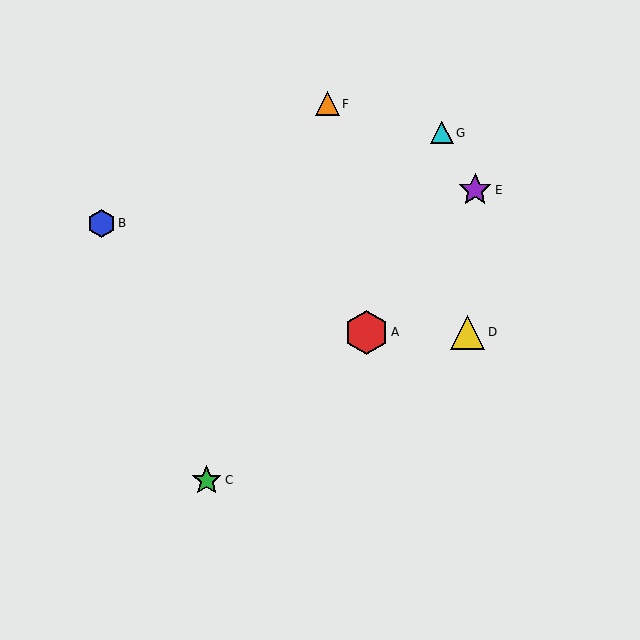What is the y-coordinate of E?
Object E is at y≈190.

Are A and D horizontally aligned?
Yes, both are at y≈332.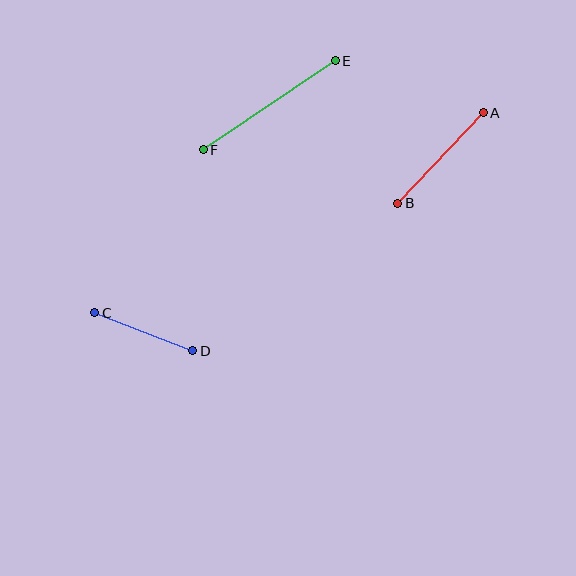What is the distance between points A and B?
The distance is approximately 124 pixels.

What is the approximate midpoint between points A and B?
The midpoint is at approximately (440, 158) pixels.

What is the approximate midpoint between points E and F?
The midpoint is at approximately (269, 105) pixels.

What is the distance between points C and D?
The distance is approximately 105 pixels.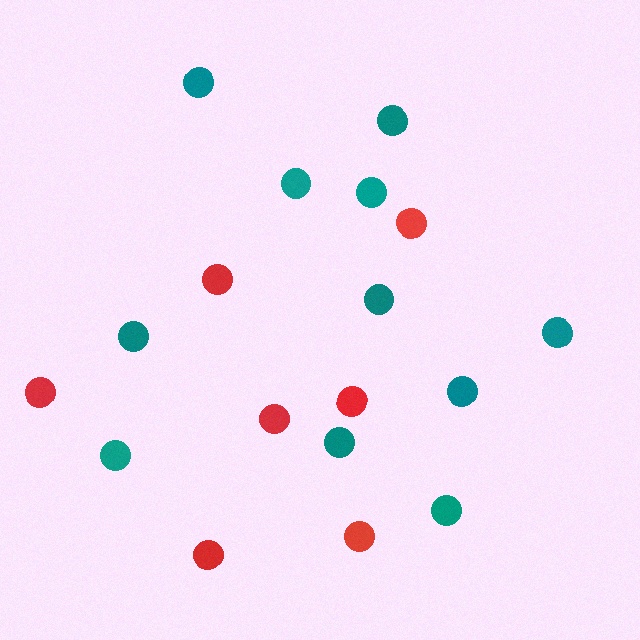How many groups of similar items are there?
There are 2 groups: one group of teal circles (11) and one group of red circles (7).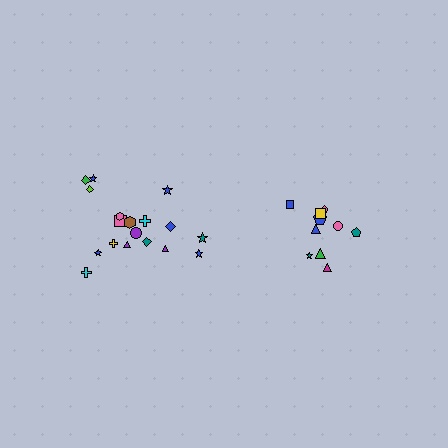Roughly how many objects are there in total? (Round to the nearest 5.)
Roughly 30 objects in total.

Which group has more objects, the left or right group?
The left group.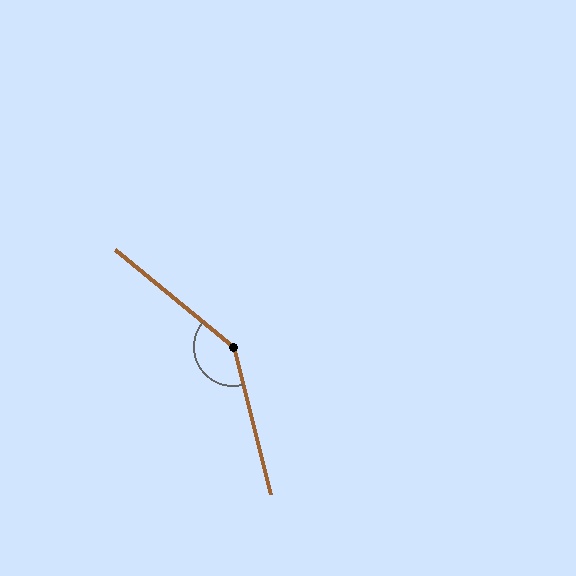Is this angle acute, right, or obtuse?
It is obtuse.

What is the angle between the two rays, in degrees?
Approximately 144 degrees.